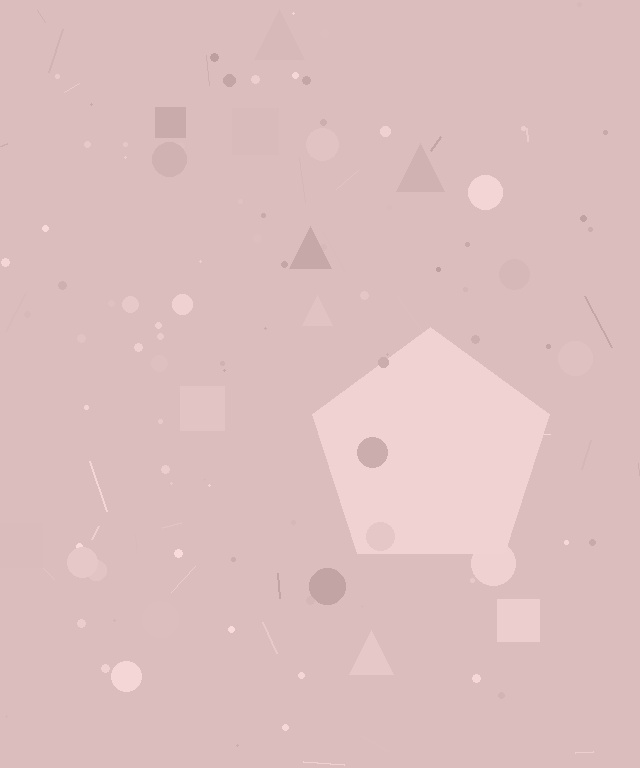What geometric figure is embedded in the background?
A pentagon is embedded in the background.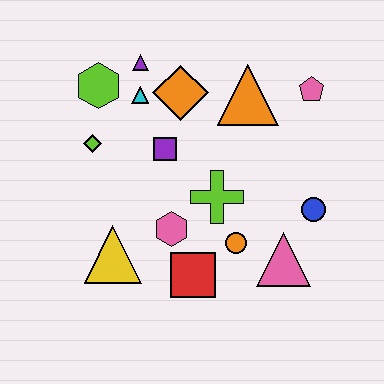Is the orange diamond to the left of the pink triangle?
Yes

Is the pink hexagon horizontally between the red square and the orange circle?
No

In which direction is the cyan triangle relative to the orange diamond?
The cyan triangle is to the left of the orange diamond.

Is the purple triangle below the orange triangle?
No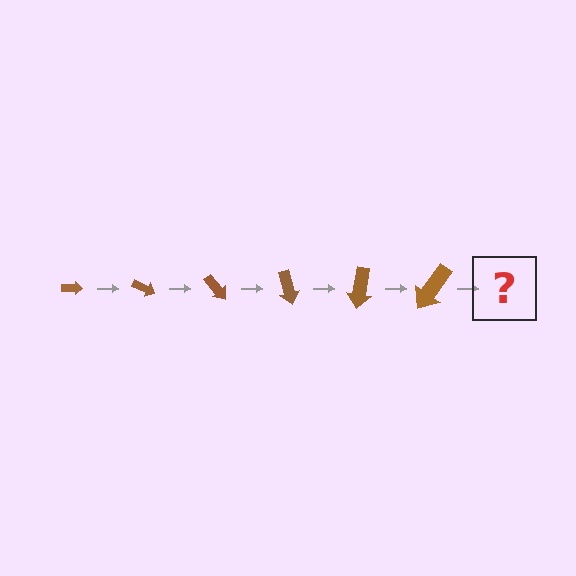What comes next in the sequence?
The next element should be an arrow, larger than the previous one and rotated 150 degrees from the start.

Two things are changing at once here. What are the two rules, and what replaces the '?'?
The two rules are that the arrow grows larger each step and it rotates 25 degrees each step. The '?' should be an arrow, larger than the previous one and rotated 150 degrees from the start.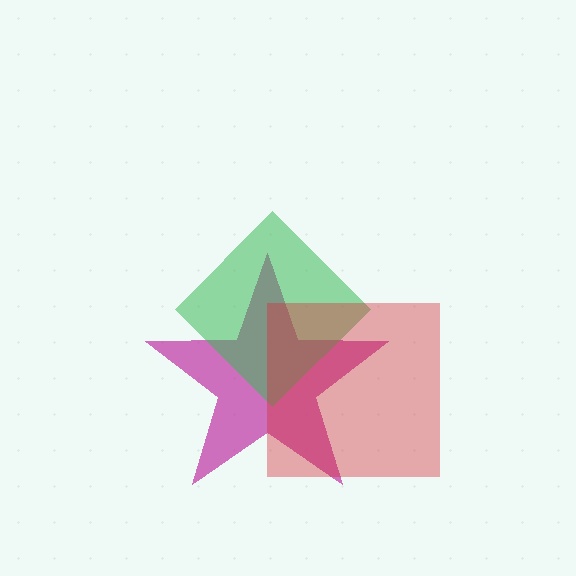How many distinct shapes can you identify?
There are 3 distinct shapes: a magenta star, a green diamond, a red square.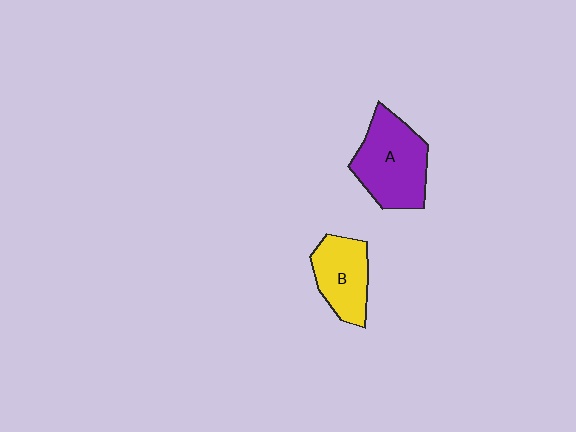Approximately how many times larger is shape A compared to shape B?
Approximately 1.4 times.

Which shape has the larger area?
Shape A (purple).